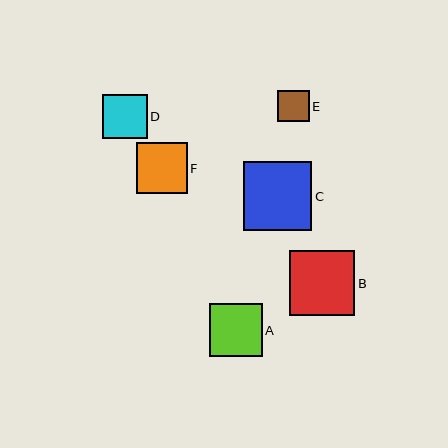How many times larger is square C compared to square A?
Square C is approximately 1.3 times the size of square A.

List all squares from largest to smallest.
From largest to smallest: C, B, A, F, D, E.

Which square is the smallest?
Square E is the smallest with a size of approximately 32 pixels.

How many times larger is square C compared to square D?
Square C is approximately 1.6 times the size of square D.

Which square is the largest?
Square C is the largest with a size of approximately 69 pixels.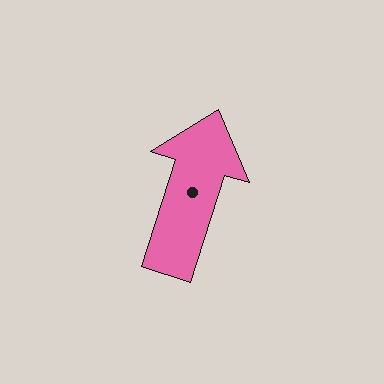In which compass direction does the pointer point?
North.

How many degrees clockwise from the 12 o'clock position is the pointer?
Approximately 18 degrees.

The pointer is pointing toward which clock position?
Roughly 1 o'clock.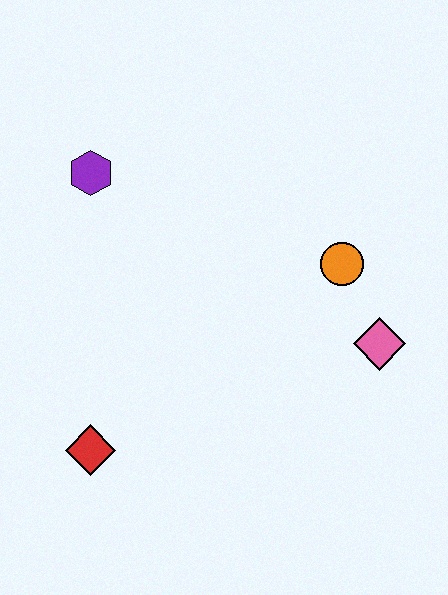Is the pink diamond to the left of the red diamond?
No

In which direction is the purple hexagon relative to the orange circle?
The purple hexagon is to the left of the orange circle.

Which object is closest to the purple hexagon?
The orange circle is closest to the purple hexagon.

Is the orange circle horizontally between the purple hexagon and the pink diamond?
Yes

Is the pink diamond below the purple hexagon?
Yes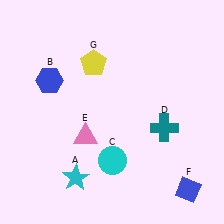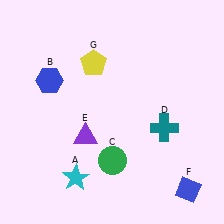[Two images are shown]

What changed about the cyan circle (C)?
In Image 1, C is cyan. In Image 2, it changed to green.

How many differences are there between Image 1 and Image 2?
There are 2 differences between the two images.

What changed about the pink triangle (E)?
In Image 1, E is pink. In Image 2, it changed to purple.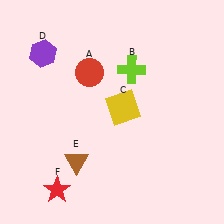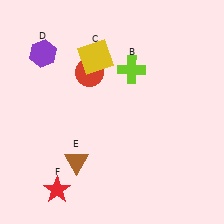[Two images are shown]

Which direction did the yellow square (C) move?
The yellow square (C) moved up.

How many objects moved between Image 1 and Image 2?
1 object moved between the two images.